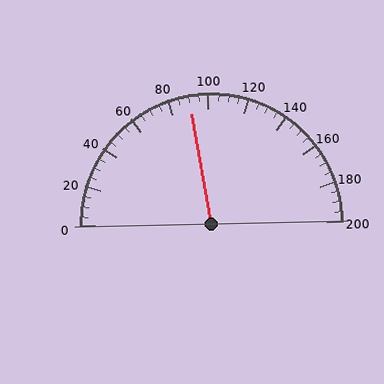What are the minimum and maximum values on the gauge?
The gauge ranges from 0 to 200.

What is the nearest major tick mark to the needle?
The nearest major tick mark is 80.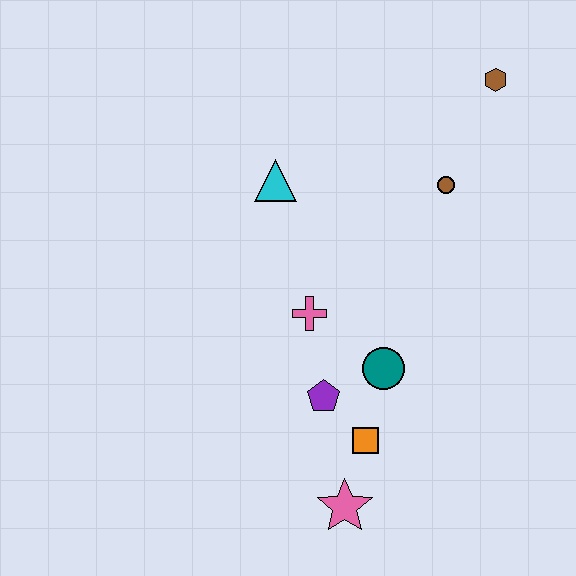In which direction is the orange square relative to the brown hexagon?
The orange square is below the brown hexagon.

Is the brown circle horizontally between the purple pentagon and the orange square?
No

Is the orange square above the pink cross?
No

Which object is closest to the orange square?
The purple pentagon is closest to the orange square.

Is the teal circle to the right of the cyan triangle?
Yes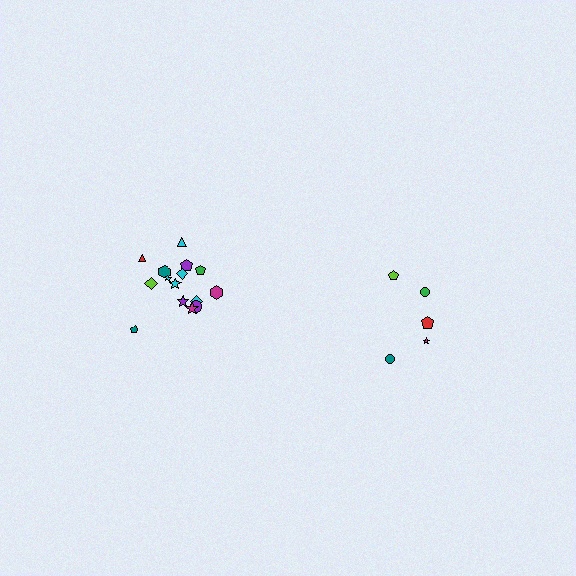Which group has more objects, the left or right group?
The left group.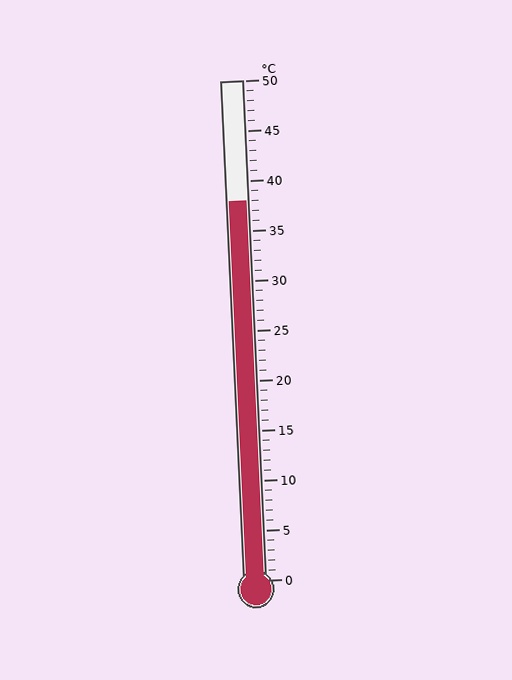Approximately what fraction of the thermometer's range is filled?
The thermometer is filled to approximately 75% of its range.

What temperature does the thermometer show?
The thermometer shows approximately 38°C.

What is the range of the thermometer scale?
The thermometer scale ranges from 0°C to 50°C.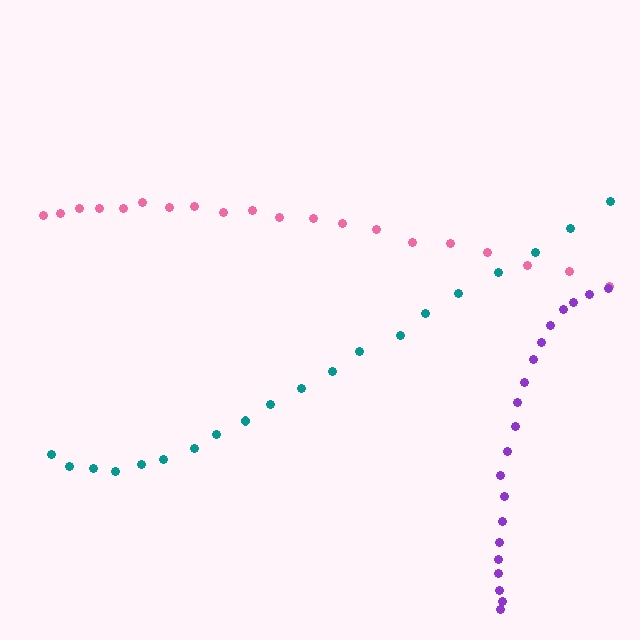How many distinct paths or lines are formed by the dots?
There are 3 distinct paths.